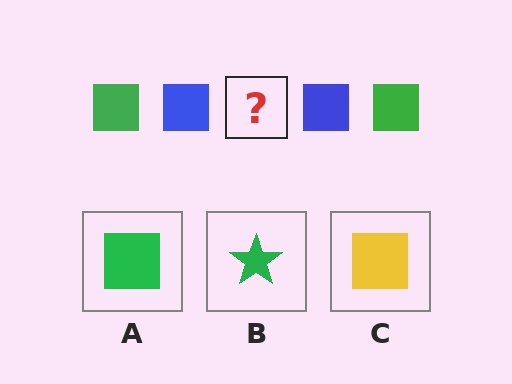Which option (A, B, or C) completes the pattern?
A.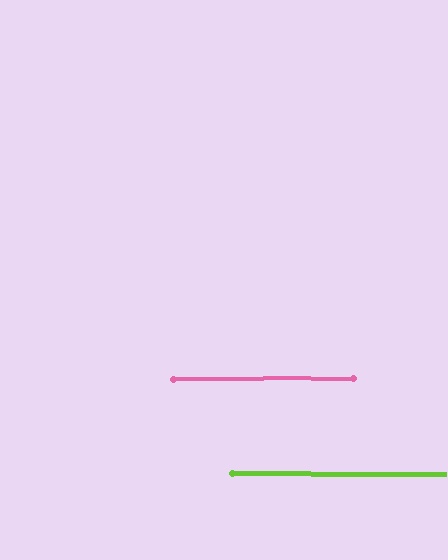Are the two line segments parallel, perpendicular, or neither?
Parallel — their directions differ by only 0.5°.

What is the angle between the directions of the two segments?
Approximately 1 degree.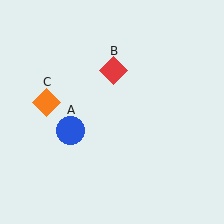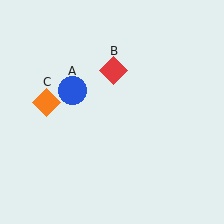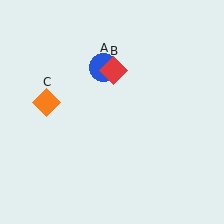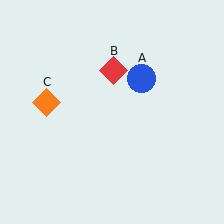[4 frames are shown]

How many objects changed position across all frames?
1 object changed position: blue circle (object A).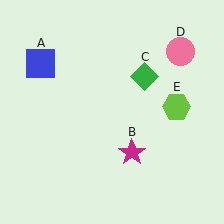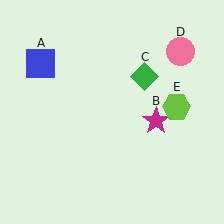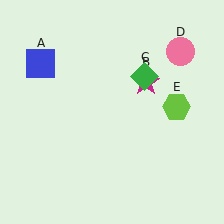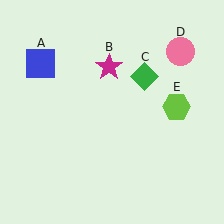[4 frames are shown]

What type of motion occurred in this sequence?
The magenta star (object B) rotated counterclockwise around the center of the scene.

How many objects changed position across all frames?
1 object changed position: magenta star (object B).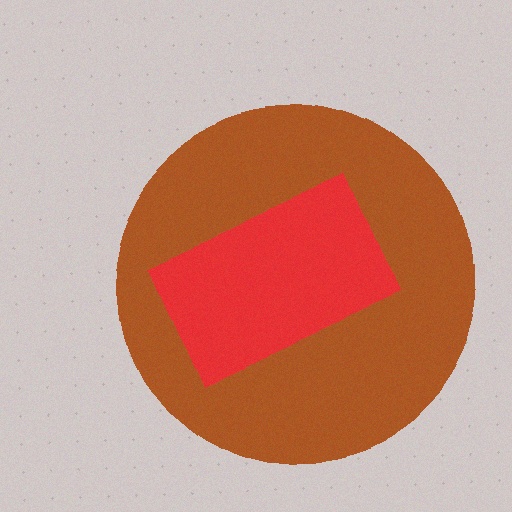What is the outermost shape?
The brown circle.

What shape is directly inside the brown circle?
The red rectangle.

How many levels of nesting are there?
2.